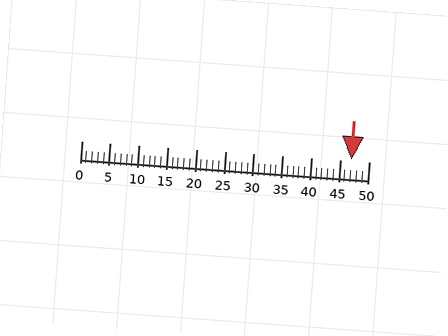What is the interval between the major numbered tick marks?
The major tick marks are spaced 5 units apart.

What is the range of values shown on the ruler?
The ruler shows values from 0 to 50.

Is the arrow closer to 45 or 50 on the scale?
The arrow is closer to 45.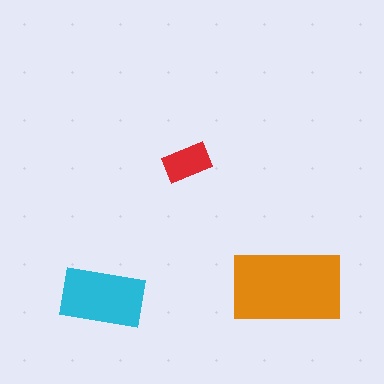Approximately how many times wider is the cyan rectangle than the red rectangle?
About 2 times wider.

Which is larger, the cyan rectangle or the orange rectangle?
The orange one.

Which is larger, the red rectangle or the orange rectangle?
The orange one.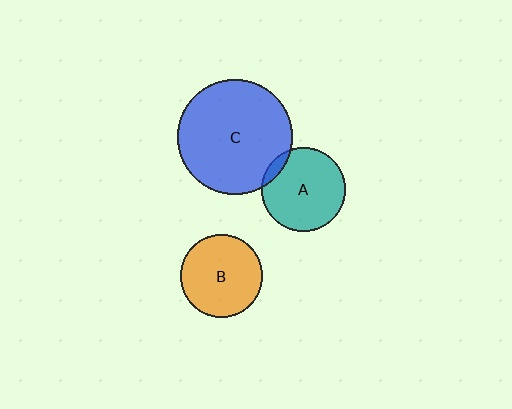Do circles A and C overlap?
Yes.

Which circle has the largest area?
Circle C (blue).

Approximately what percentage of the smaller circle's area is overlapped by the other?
Approximately 10%.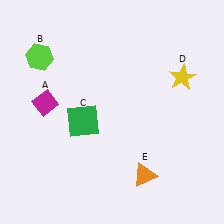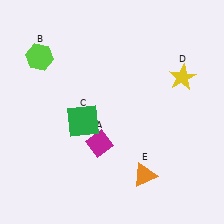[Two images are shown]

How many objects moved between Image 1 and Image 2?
1 object moved between the two images.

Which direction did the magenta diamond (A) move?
The magenta diamond (A) moved right.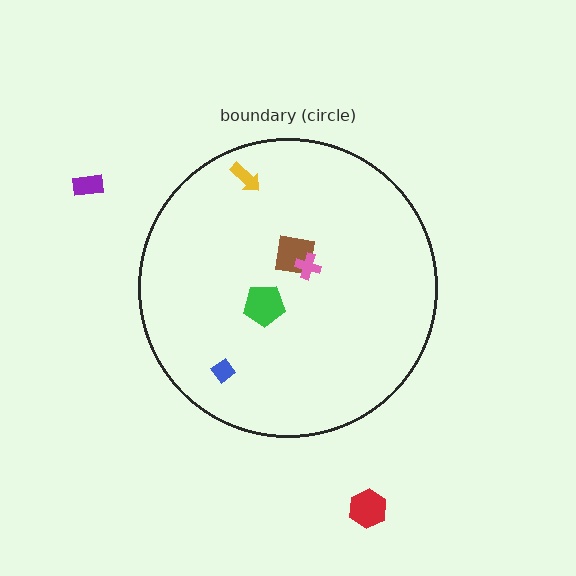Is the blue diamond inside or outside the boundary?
Inside.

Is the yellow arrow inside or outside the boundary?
Inside.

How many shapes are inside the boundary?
5 inside, 2 outside.